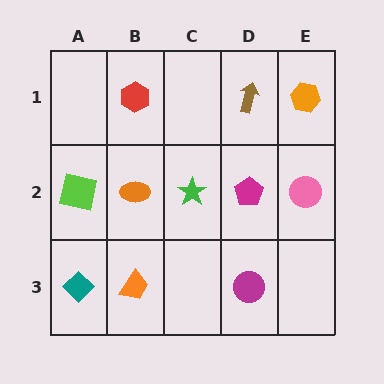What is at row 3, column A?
A teal diamond.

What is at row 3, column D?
A magenta circle.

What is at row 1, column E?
An orange hexagon.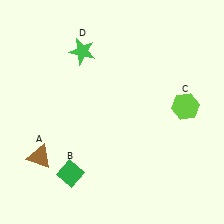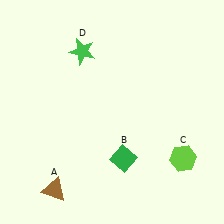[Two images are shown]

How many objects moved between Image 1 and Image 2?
3 objects moved between the two images.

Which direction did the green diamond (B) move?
The green diamond (B) moved right.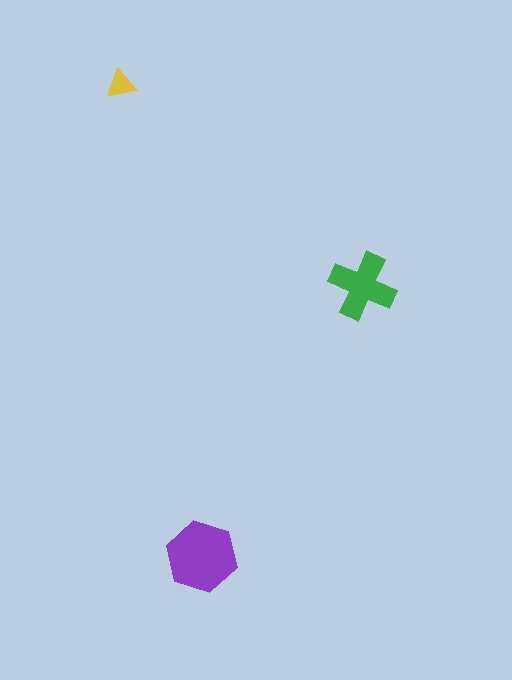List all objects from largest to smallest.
The purple hexagon, the green cross, the yellow triangle.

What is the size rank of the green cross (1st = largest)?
2nd.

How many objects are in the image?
There are 3 objects in the image.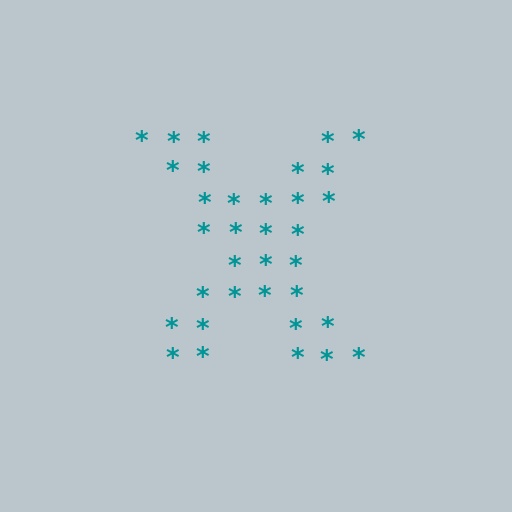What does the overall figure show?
The overall figure shows the letter X.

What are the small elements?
The small elements are asterisks.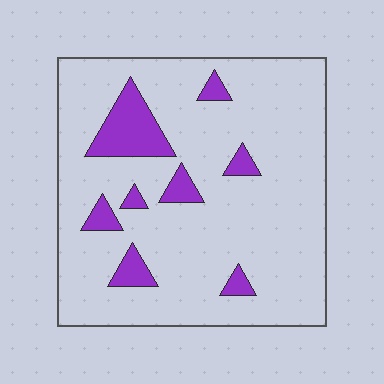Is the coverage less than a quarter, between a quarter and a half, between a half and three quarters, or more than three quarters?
Less than a quarter.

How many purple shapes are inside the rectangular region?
8.